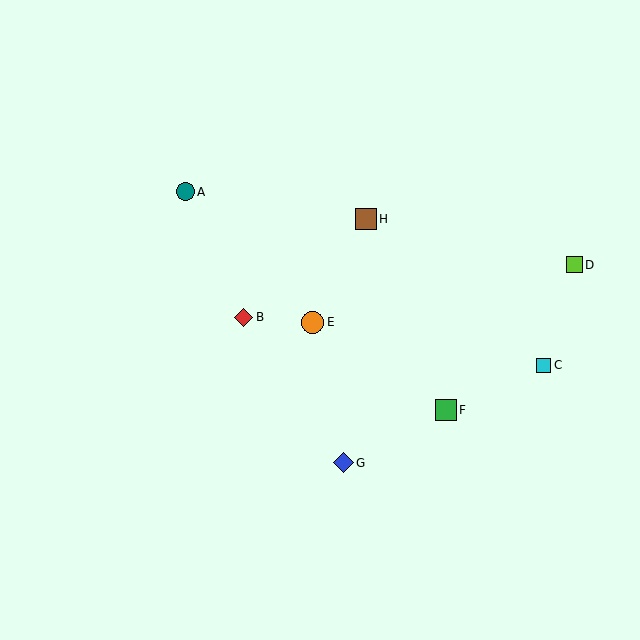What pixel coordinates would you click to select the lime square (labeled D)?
Click at (574, 265) to select the lime square D.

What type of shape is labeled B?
Shape B is a red diamond.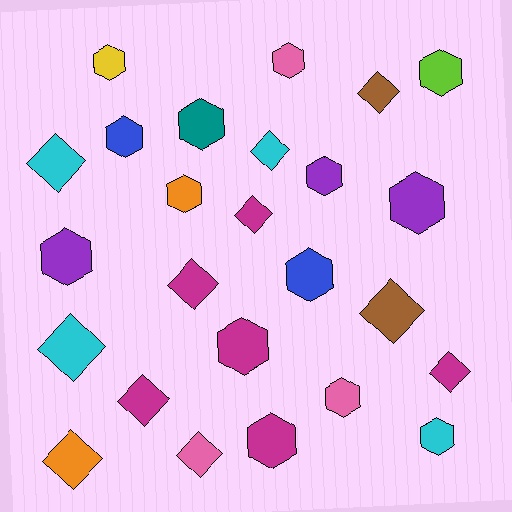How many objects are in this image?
There are 25 objects.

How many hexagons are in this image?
There are 14 hexagons.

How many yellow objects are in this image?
There is 1 yellow object.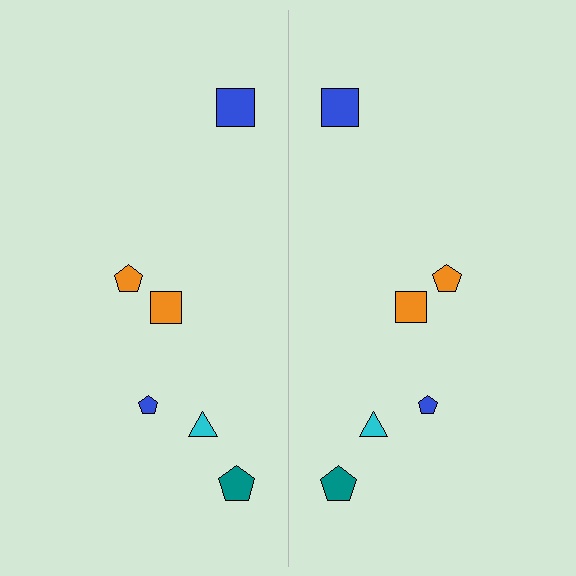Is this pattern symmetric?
Yes, this pattern has bilateral (reflection) symmetry.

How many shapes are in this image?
There are 12 shapes in this image.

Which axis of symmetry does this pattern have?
The pattern has a vertical axis of symmetry running through the center of the image.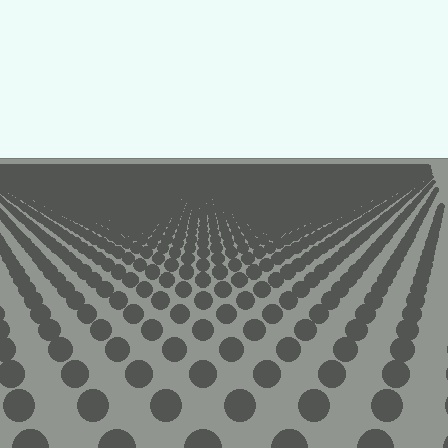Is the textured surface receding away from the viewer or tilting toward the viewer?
The surface is receding away from the viewer. Texture elements get smaller and denser toward the top.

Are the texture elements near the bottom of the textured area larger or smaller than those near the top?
Larger. Near the bottom, elements are closer to the viewer and appear at a bigger on-screen size.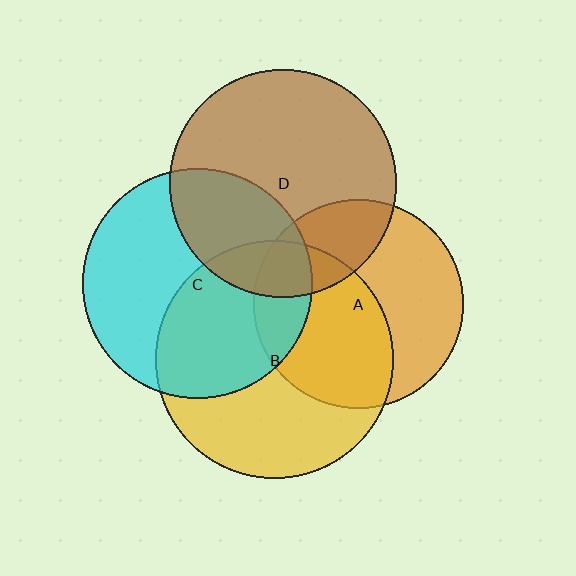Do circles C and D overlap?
Yes.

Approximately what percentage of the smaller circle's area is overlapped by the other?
Approximately 30%.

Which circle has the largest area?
Circle B (yellow).